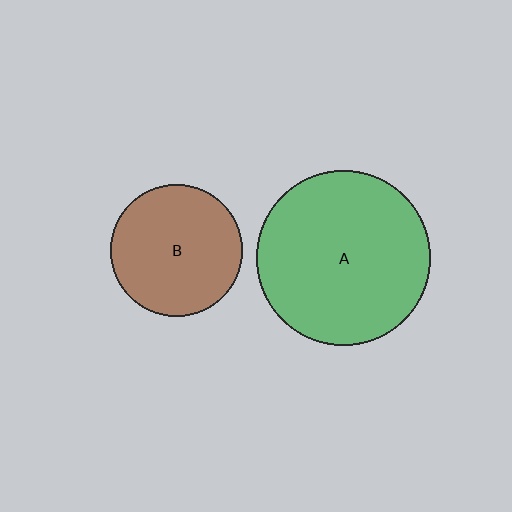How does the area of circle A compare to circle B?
Approximately 1.7 times.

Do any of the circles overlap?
No, none of the circles overlap.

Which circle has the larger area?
Circle A (green).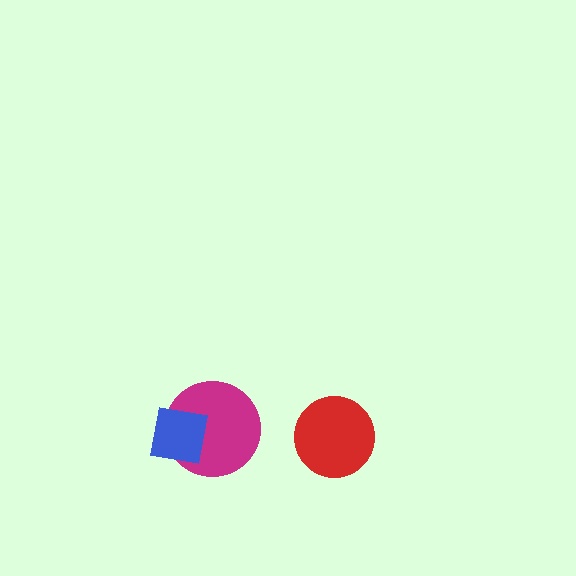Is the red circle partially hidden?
No, no other shape covers it.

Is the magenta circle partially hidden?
Yes, it is partially covered by another shape.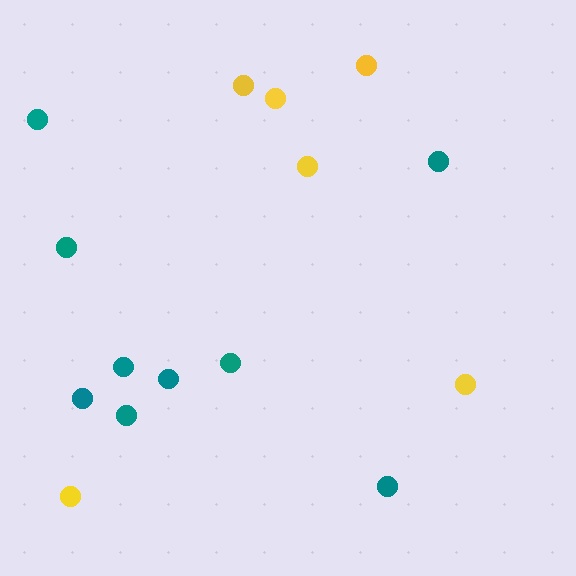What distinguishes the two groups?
There are 2 groups: one group of teal circles (9) and one group of yellow circles (6).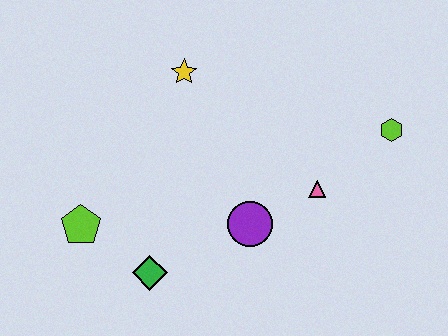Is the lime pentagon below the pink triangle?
Yes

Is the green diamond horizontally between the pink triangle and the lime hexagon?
No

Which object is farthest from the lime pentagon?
The lime hexagon is farthest from the lime pentagon.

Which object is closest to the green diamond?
The lime pentagon is closest to the green diamond.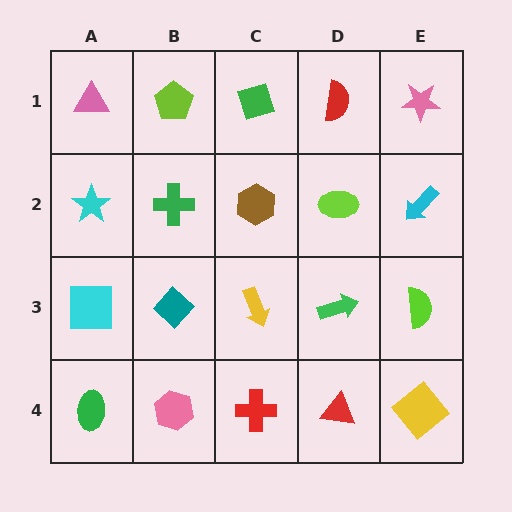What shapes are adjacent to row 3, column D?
A lime ellipse (row 2, column D), a red triangle (row 4, column D), a yellow arrow (row 3, column C), a lime semicircle (row 3, column E).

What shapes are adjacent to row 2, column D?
A red semicircle (row 1, column D), a green arrow (row 3, column D), a brown hexagon (row 2, column C), a cyan arrow (row 2, column E).